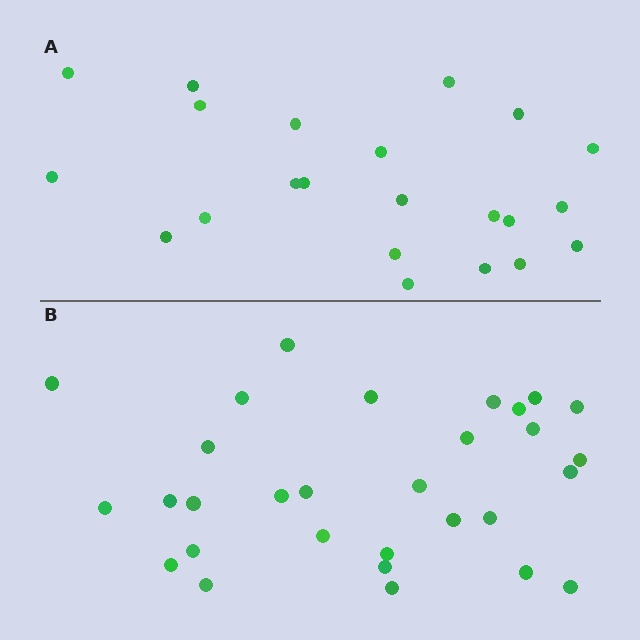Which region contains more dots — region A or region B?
Region B (the bottom region) has more dots.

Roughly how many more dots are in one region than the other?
Region B has roughly 8 or so more dots than region A.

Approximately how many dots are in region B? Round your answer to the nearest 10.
About 30 dots.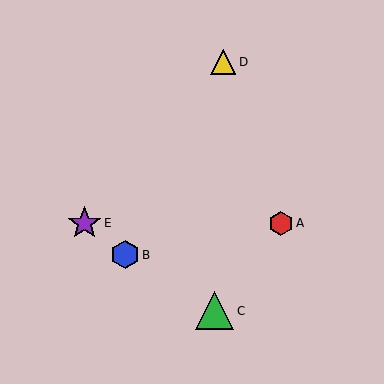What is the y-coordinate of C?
Object C is at y≈311.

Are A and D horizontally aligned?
No, A is at y≈223 and D is at y≈62.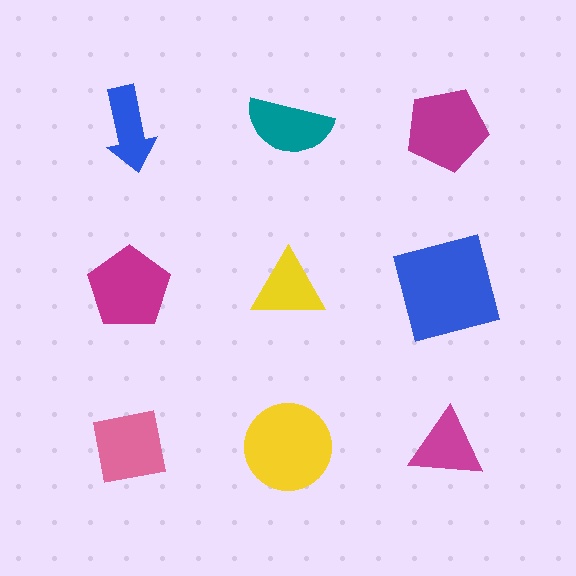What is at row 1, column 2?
A teal semicircle.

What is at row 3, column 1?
A pink square.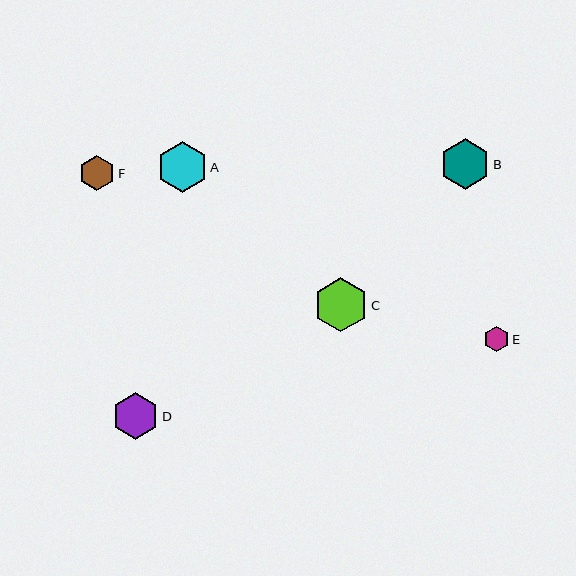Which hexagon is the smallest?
Hexagon E is the smallest with a size of approximately 25 pixels.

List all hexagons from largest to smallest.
From largest to smallest: C, A, B, D, F, E.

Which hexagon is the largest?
Hexagon C is the largest with a size of approximately 54 pixels.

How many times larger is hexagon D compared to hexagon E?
Hexagon D is approximately 1.9 times the size of hexagon E.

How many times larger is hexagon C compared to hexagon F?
Hexagon C is approximately 1.5 times the size of hexagon F.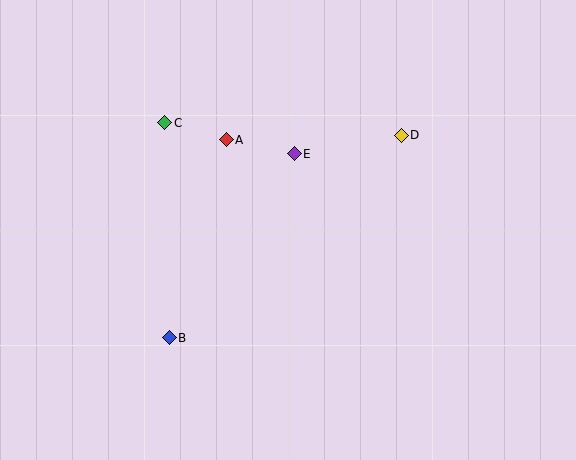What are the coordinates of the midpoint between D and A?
The midpoint between D and A is at (314, 138).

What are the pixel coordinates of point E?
Point E is at (294, 154).